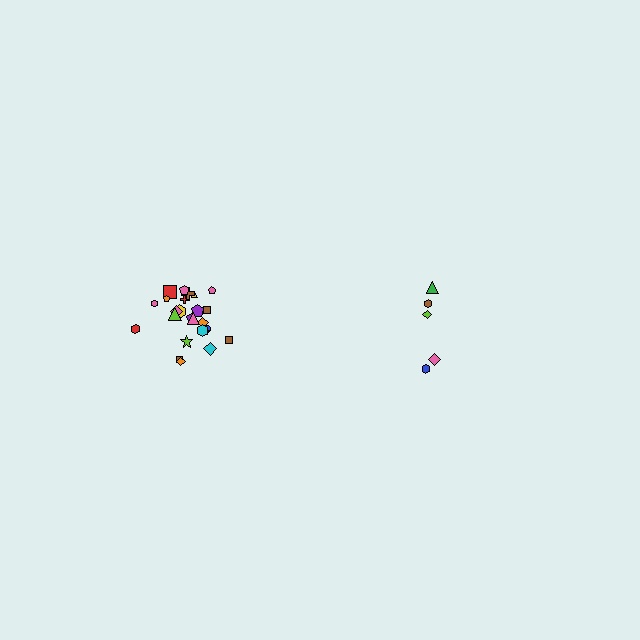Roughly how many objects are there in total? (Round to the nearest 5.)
Roughly 30 objects in total.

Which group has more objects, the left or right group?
The left group.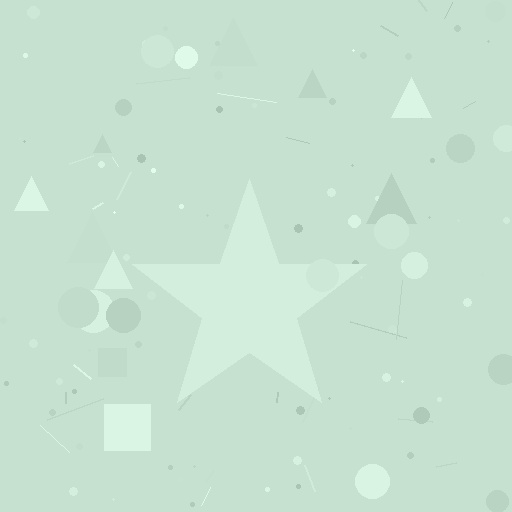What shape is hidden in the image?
A star is hidden in the image.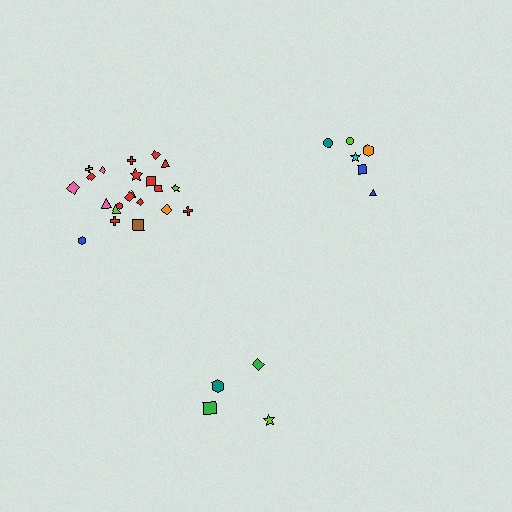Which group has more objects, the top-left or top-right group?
The top-left group.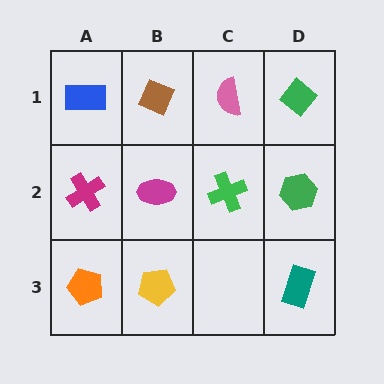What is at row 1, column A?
A blue rectangle.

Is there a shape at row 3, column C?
No, that cell is empty.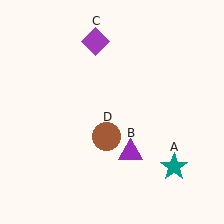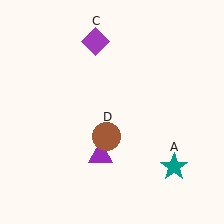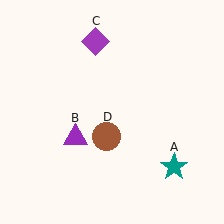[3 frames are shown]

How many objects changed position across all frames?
1 object changed position: purple triangle (object B).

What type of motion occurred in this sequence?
The purple triangle (object B) rotated clockwise around the center of the scene.